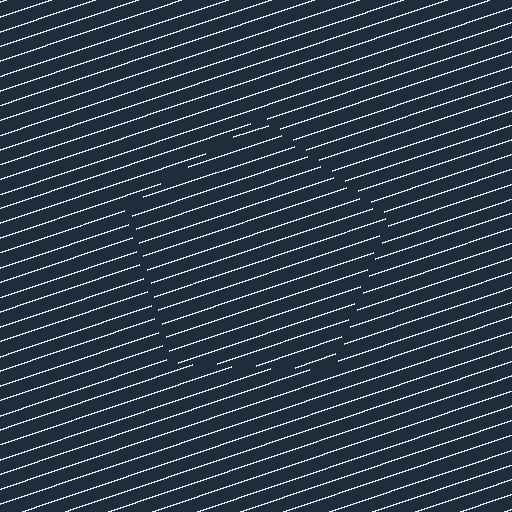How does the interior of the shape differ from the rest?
The interior of the shape contains the same grating, shifted by half a period — the contour is defined by the phase discontinuity where line-ends from the inner and outer gratings abut.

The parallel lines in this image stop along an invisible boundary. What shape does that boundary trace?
An illusory pentagon. The interior of the shape contains the same grating, shifted by half a period — the contour is defined by the phase discontinuity where line-ends from the inner and outer gratings abut.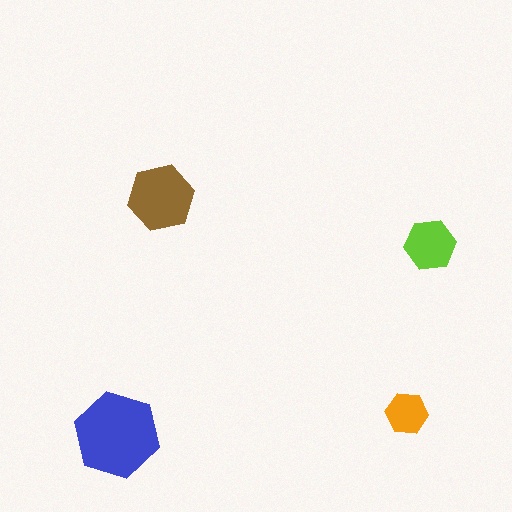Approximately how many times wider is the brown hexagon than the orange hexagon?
About 1.5 times wider.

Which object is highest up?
The brown hexagon is topmost.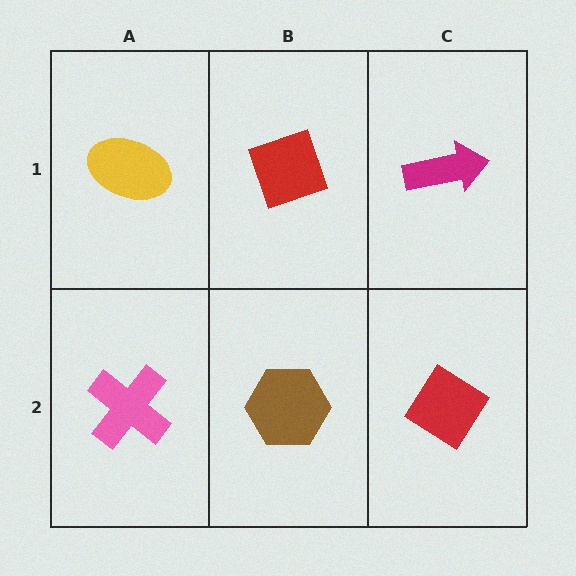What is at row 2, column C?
A red diamond.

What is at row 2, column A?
A pink cross.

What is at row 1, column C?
A magenta arrow.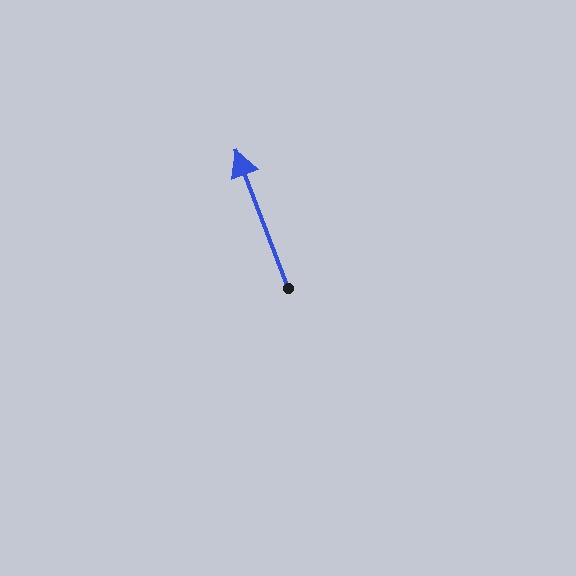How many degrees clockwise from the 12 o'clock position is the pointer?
Approximately 339 degrees.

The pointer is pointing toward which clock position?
Roughly 11 o'clock.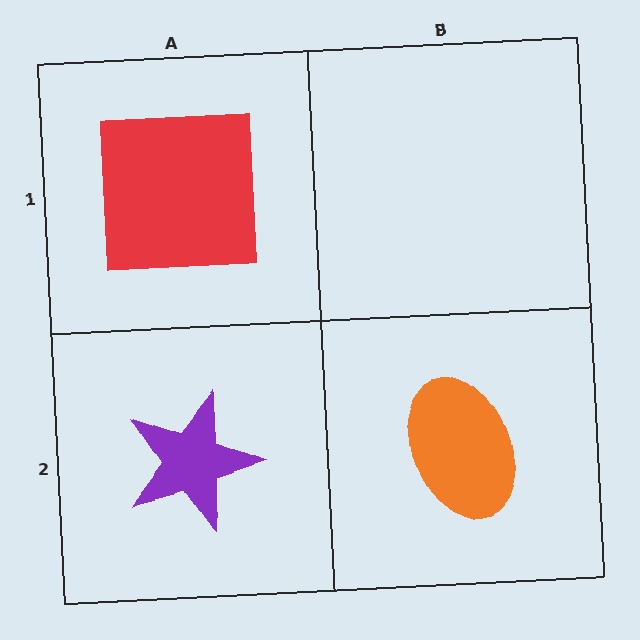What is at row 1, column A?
A red square.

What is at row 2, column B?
An orange ellipse.